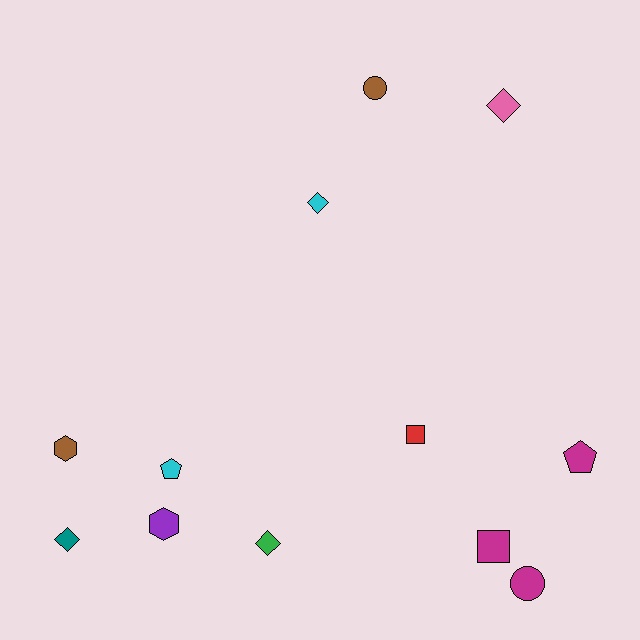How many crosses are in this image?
There are no crosses.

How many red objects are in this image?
There is 1 red object.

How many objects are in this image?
There are 12 objects.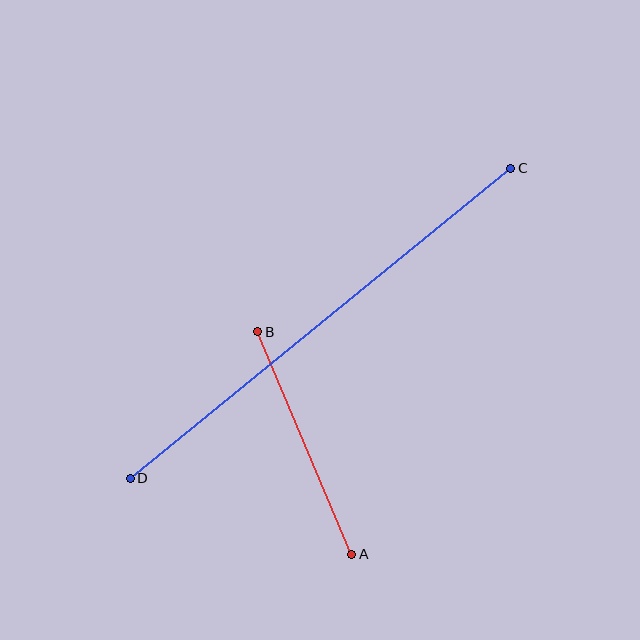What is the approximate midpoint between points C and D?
The midpoint is at approximately (321, 323) pixels.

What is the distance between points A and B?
The distance is approximately 241 pixels.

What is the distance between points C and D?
The distance is approximately 491 pixels.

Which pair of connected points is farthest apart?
Points C and D are farthest apart.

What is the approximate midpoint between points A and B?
The midpoint is at approximately (305, 443) pixels.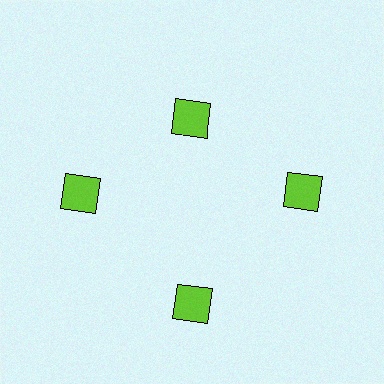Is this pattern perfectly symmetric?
No. The 4 lime squares are arranged in a ring, but one element near the 12 o'clock position is pulled inward toward the center, breaking the 4-fold rotational symmetry.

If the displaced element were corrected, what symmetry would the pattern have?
It would have 4-fold rotational symmetry — the pattern would map onto itself every 90 degrees.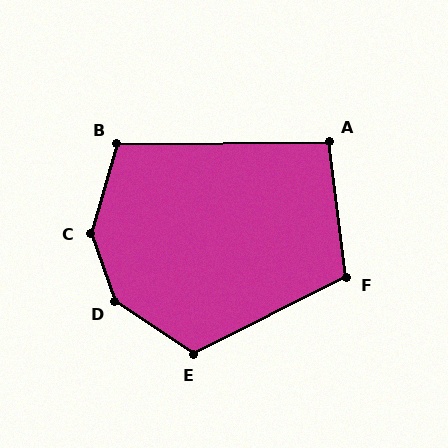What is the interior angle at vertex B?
Approximately 107 degrees (obtuse).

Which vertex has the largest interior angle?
C, at approximately 144 degrees.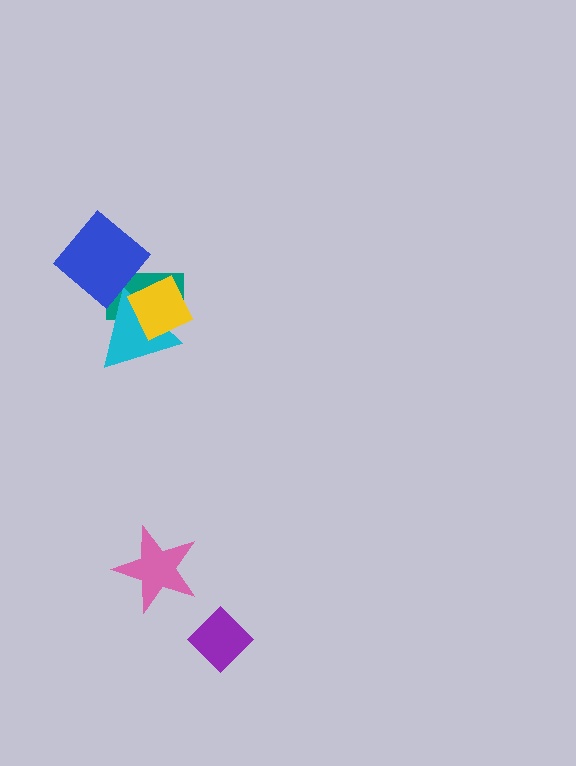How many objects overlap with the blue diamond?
2 objects overlap with the blue diamond.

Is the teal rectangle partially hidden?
Yes, it is partially covered by another shape.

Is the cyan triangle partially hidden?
Yes, it is partially covered by another shape.